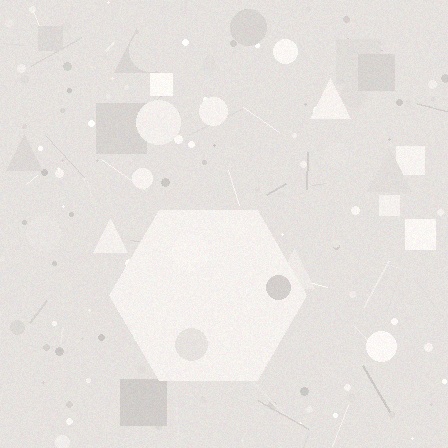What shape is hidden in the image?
A hexagon is hidden in the image.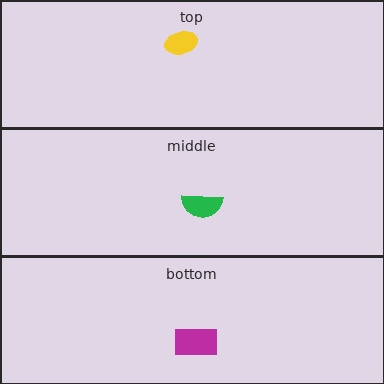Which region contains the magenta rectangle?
The bottom region.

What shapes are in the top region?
The yellow ellipse.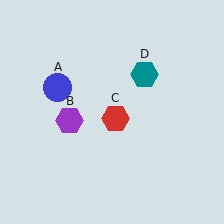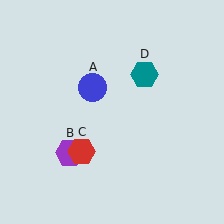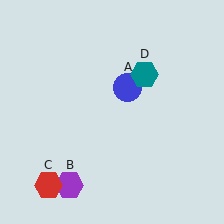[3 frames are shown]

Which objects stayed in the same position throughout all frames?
Teal hexagon (object D) remained stationary.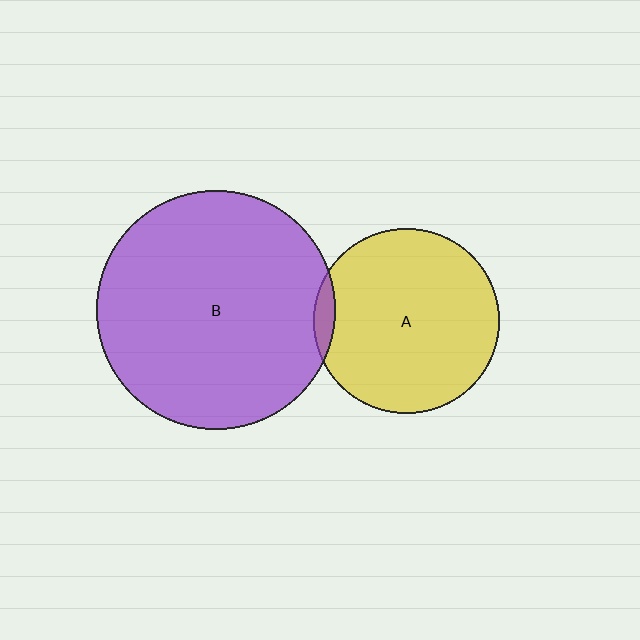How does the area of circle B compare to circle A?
Approximately 1.7 times.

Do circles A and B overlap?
Yes.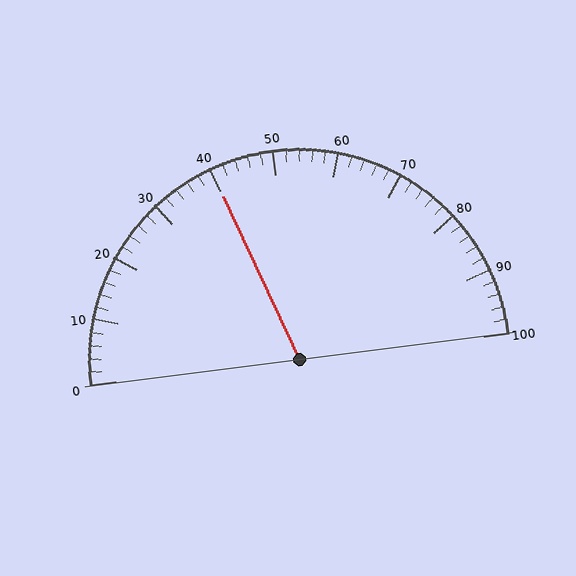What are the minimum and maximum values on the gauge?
The gauge ranges from 0 to 100.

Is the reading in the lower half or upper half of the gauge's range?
The reading is in the lower half of the range (0 to 100).